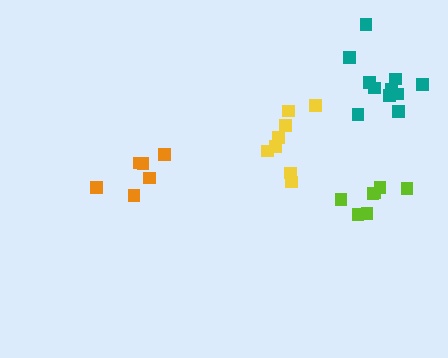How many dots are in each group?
Group 1: 11 dots, Group 2: 8 dots, Group 3: 6 dots, Group 4: 7 dots (32 total).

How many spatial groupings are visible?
There are 4 spatial groupings.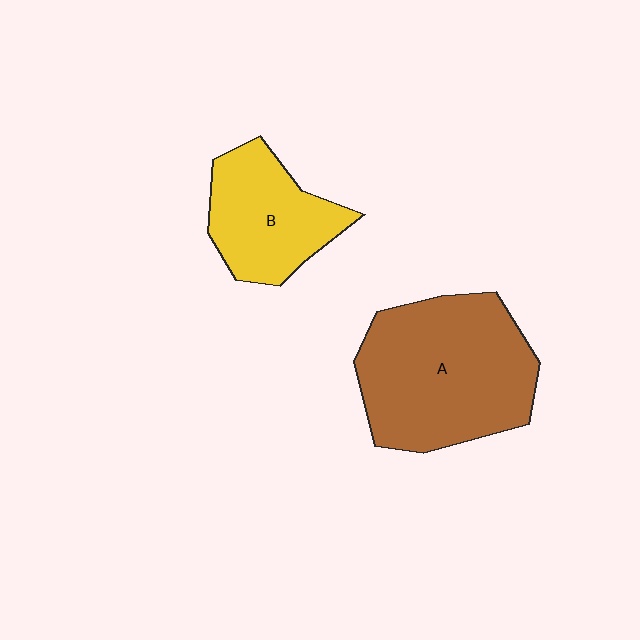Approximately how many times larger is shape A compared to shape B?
Approximately 1.7 times.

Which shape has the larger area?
Shape A (brown).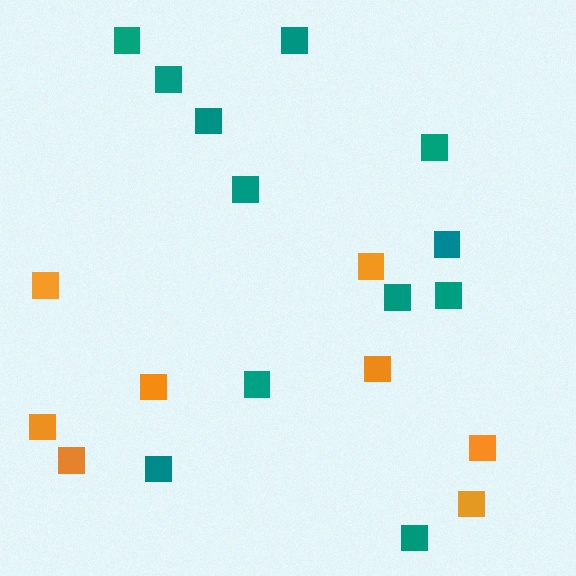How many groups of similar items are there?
There are 2 groups: one group of orange squares (8) and one group of teal squares (12).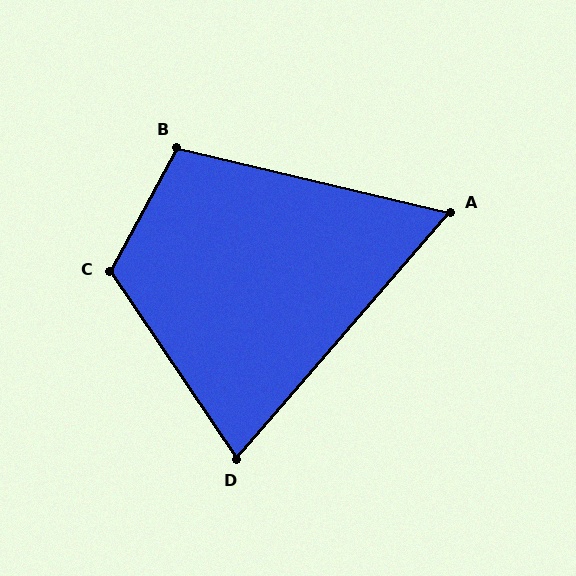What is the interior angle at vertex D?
Approximately 75 degrees (acute).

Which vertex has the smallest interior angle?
A, at approximately 62 degrees.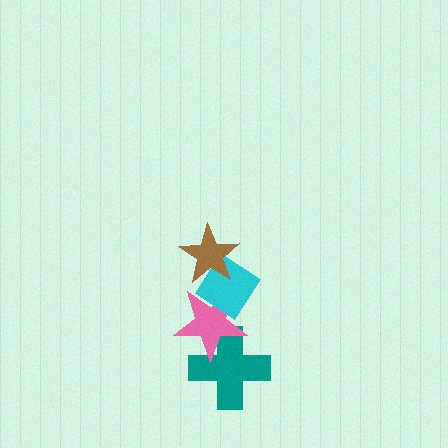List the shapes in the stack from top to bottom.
From top to bottom: the brown star, the cyan diamond, the pink star, the teal cross.